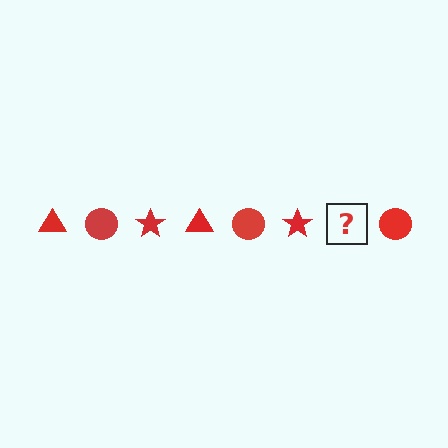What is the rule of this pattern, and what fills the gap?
The rule is that the pattern cycles through triangle, circle, star shapes in red. The gap should be filled with a red triangle.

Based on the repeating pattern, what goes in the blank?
The blank should be a red triangle.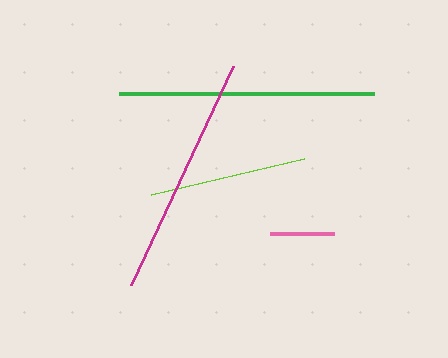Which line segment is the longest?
The green line is the longest at approximately 255 pixels.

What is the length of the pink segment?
The pink segment is approximately 64 pixels long.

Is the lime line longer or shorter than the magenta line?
The magenta line is longer than the lime line.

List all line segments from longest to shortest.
From longest to shortest: green, magenta, lime, pink.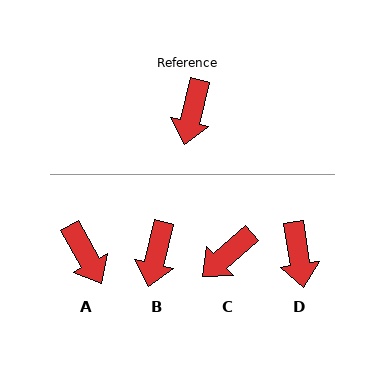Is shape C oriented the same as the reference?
No, it is off by about 35 degrees.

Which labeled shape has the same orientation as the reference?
B.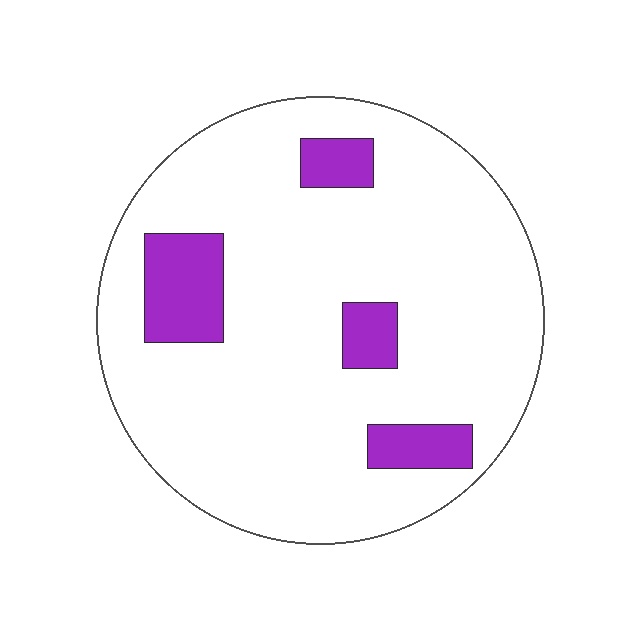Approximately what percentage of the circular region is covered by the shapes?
Approximately 15%.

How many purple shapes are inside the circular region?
4.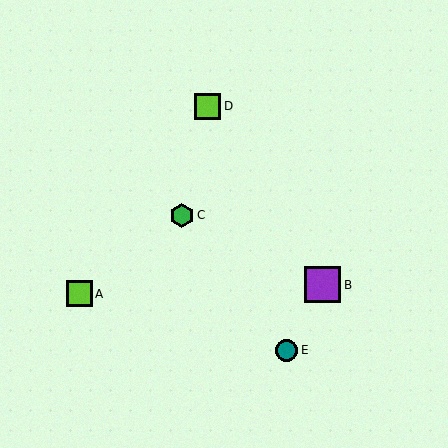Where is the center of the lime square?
The center of the lime square is at (208, 106).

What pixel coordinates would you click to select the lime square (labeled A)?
Click at (79, 294) to select the lime square A.